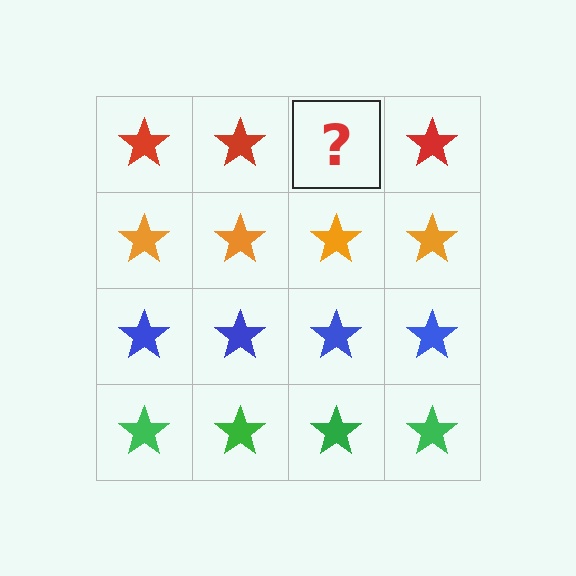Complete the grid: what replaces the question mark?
The question mark should be replaced with a red star.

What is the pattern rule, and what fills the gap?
The rule is that each row has a consistent color. The gap should be filled with a red star.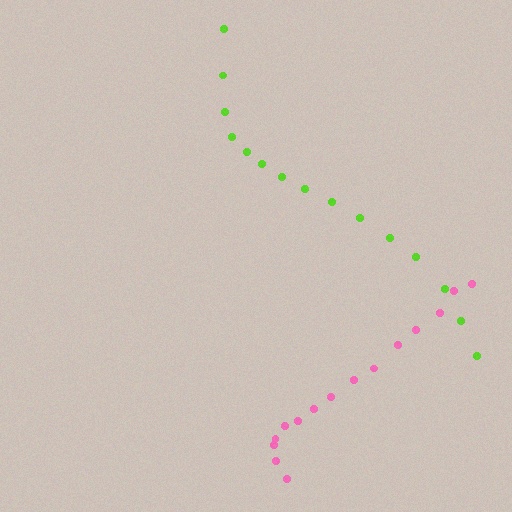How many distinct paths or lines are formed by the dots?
There are 2 distinct paths.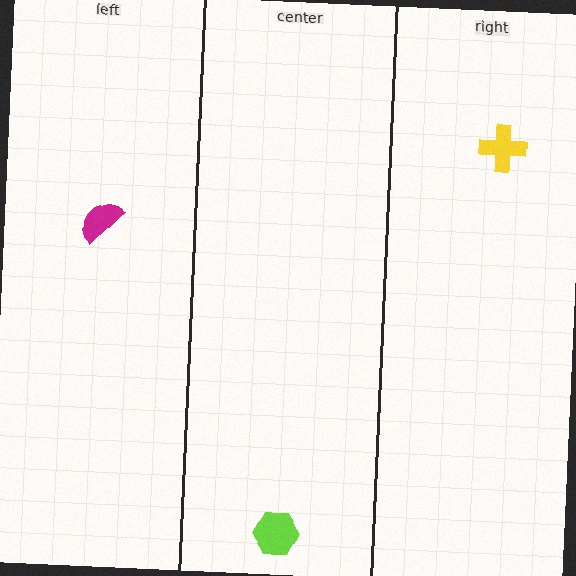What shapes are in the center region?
The lime hexagon.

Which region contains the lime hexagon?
The center region.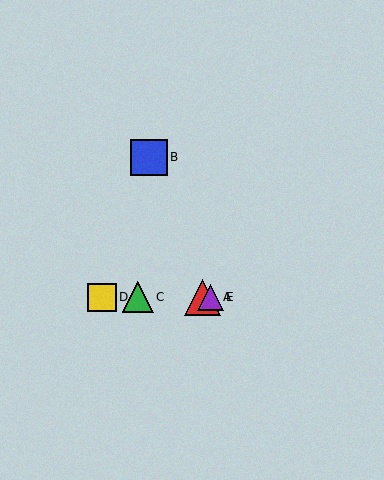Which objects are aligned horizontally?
Objects A, C, D, E are aligned horizontally.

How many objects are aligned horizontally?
4 objects (A, C, D, E) are aligned horizontally.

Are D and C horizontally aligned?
Yes, both are at y≈297.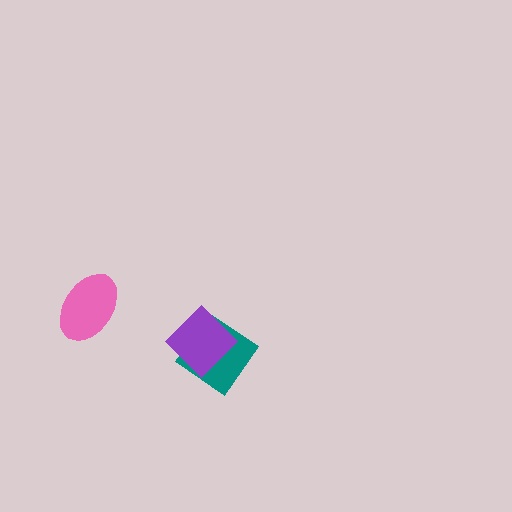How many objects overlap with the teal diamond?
1 object overlaps with the teal diamond.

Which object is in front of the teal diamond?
The purple diamond is in front of the teal diamond.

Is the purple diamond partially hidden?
No, no other shape covers it.